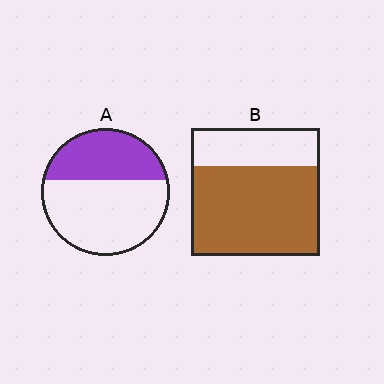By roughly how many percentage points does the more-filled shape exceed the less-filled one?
By roughly 30 percentage points (B over A).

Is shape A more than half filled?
No.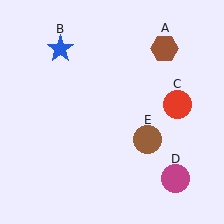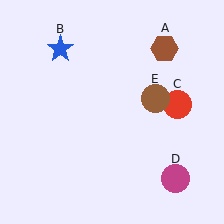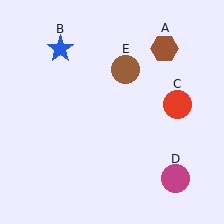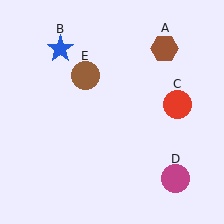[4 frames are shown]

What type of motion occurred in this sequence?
The brown circle (object E) rotated counterclockwise around the center of the scene.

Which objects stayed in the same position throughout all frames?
Brown hexagon (object A) and blue star (object B) and red circle (object C) and magenta circle (object D) remained stationary.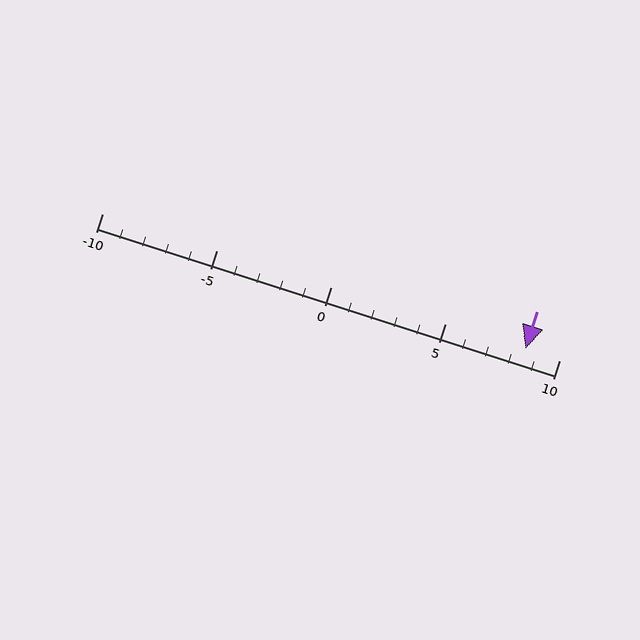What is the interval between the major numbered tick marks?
The major tick marks are spaced 5 units apart.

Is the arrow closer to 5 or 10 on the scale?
The arrow is closer to 10.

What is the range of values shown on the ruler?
The ruler shows values from -10 to 10.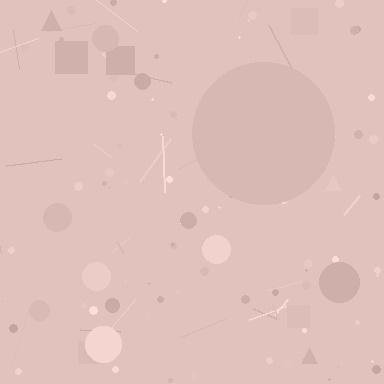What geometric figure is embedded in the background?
A circle is embedded in the background.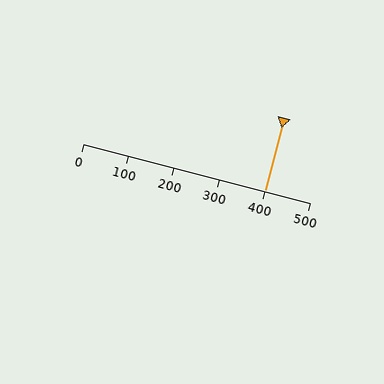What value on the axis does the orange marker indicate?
The marker indicates approximately 400.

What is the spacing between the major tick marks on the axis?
The major ticks are spaced 100 apart.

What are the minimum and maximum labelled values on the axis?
The axis runs from 0 to 500.